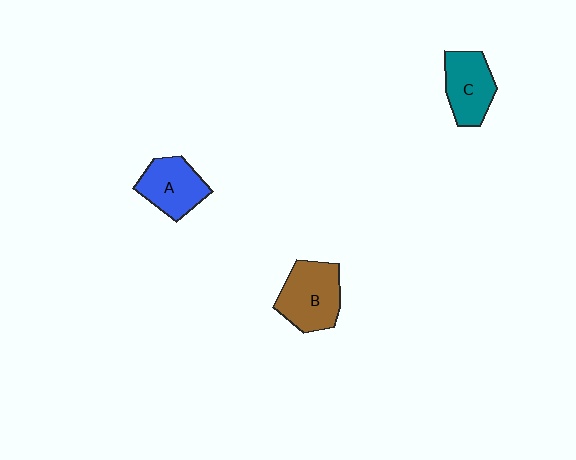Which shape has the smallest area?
Shape C (teal).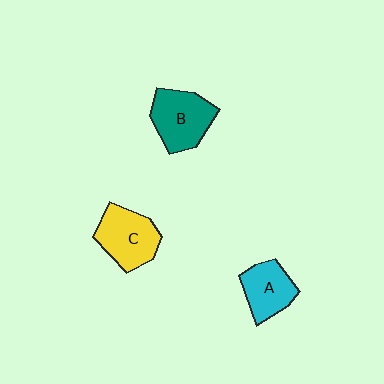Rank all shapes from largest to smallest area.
From largest to smallest: B (teal), C (yellow), A (cyan).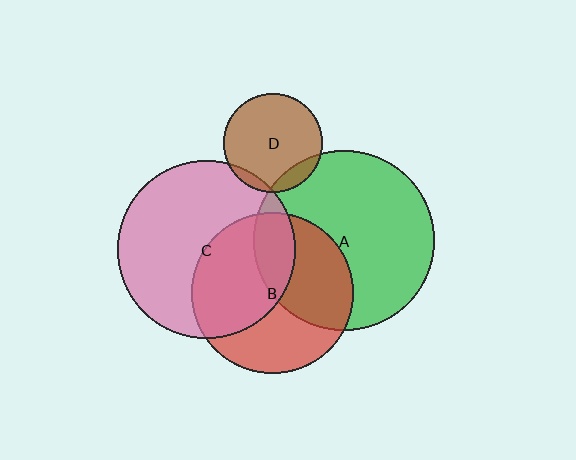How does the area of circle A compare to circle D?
Approximately 3.3 times.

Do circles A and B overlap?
Yes.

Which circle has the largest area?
Circle A (green).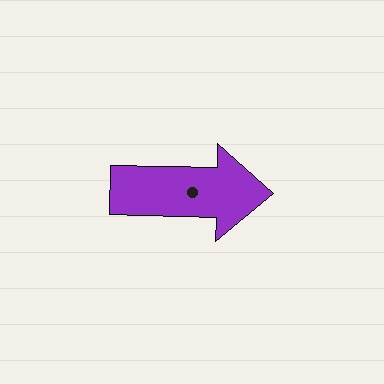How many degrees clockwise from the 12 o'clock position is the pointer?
Approximately 91 degrees.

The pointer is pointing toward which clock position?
Roughly 3 o'clock.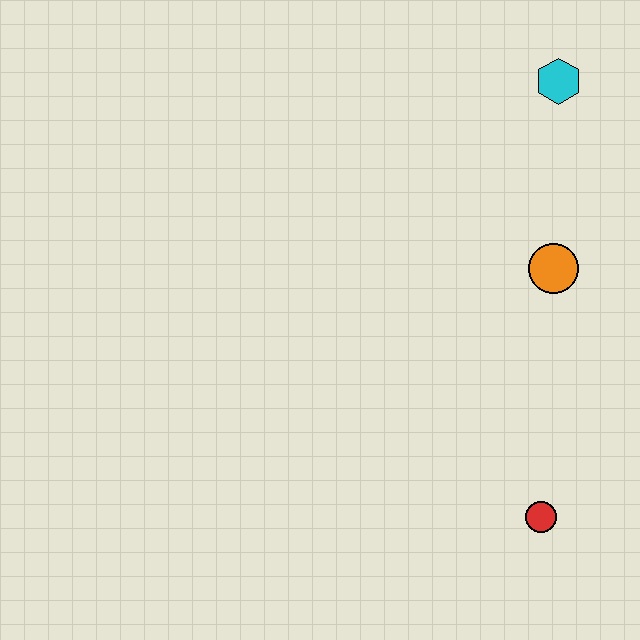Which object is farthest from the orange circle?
The red circle is farthest from the orange circle.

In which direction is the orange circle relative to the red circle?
The orange circle is above the red circle.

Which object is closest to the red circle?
The orange circle is closest to the red circle.